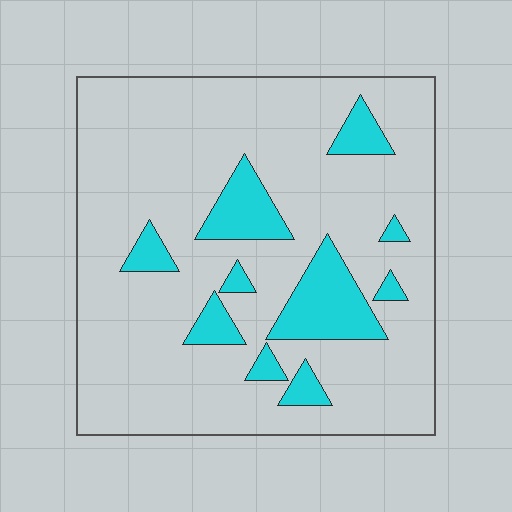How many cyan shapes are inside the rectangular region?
10.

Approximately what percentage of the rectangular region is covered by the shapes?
Approximately 15%.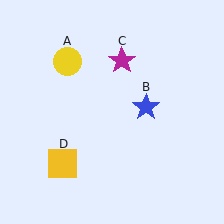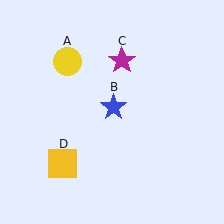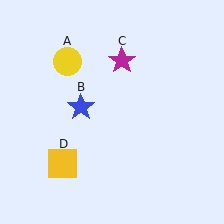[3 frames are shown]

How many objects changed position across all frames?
1 object changed position: blue star (object B).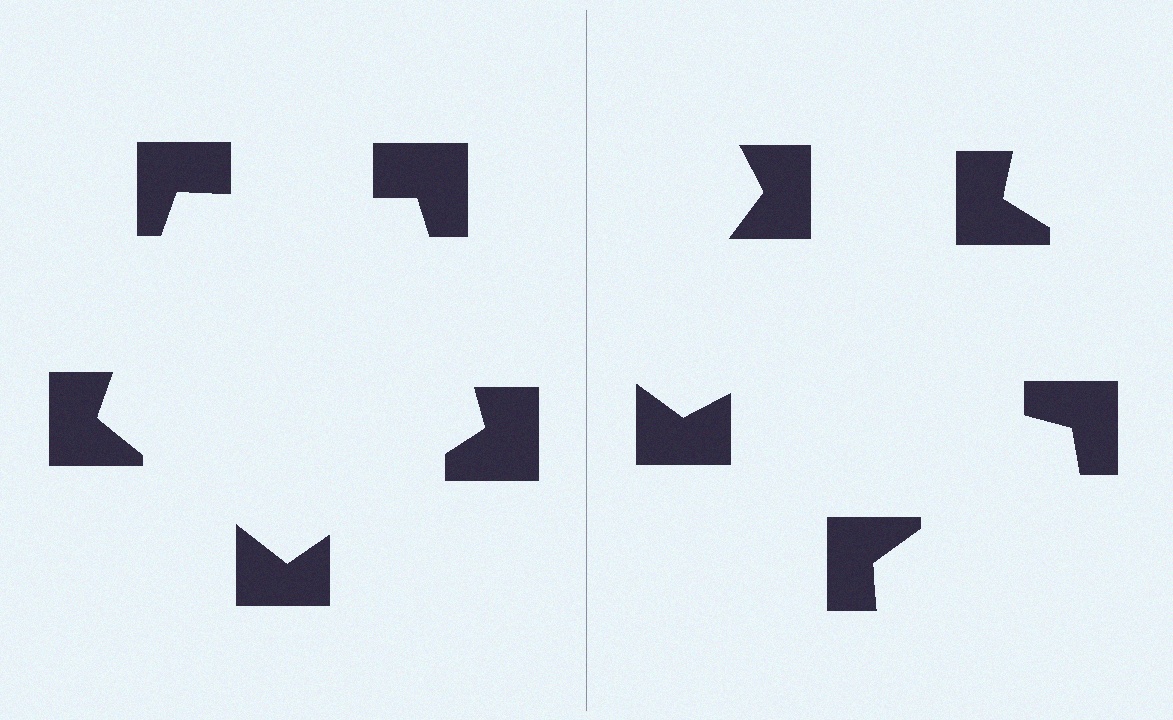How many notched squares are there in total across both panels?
10 — 5 on each side.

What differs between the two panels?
The notched squares are positioned identically on both sides; only the wedge orientations differ. On the left they align to a pentagon; on the right they are misaligned.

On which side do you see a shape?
An illusory pentagon appears on the left side. On the right side the wedge cuts are rotated, so no coherent shape forms.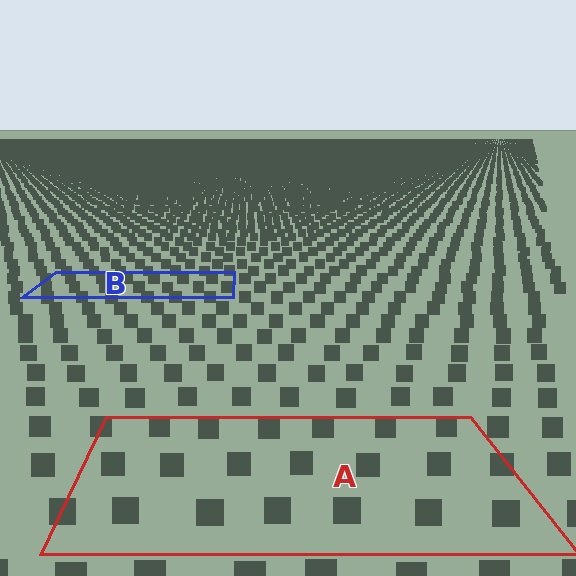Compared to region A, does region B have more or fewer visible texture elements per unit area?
Region B has more texture elements per unit area — they are packed more densely because it is farther away.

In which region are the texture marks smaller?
The texture marks are smaller in region B, because it is farther away.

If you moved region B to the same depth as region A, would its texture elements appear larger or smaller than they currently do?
They would appear larger. At a closer depth, the same texture elements are projected at a bigger on-screen size.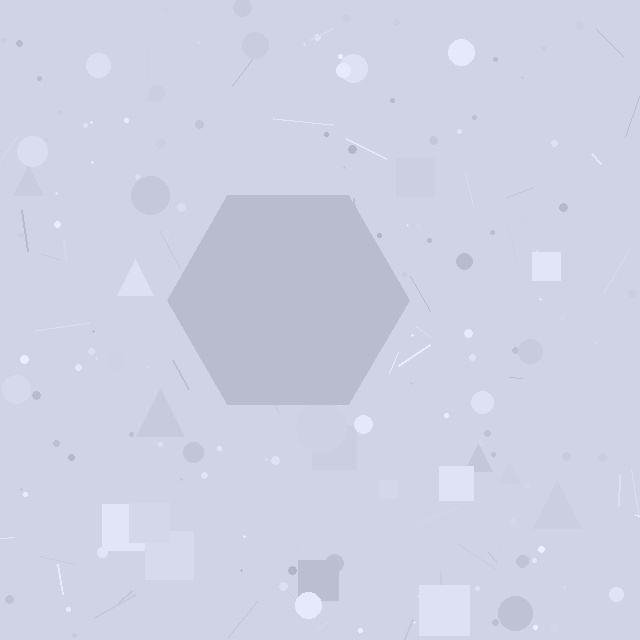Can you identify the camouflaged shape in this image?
The camouflaged shape is a hexagon.